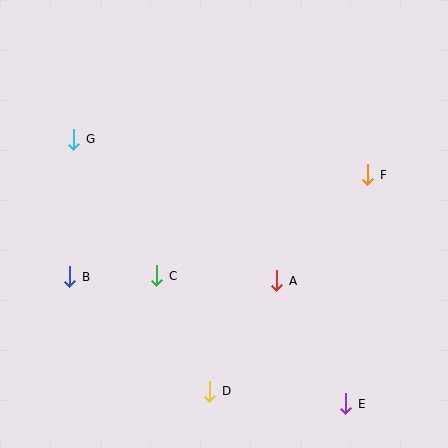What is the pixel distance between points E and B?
The distance between E and B is 304 pixels.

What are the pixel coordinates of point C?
Point C is at (157, 276).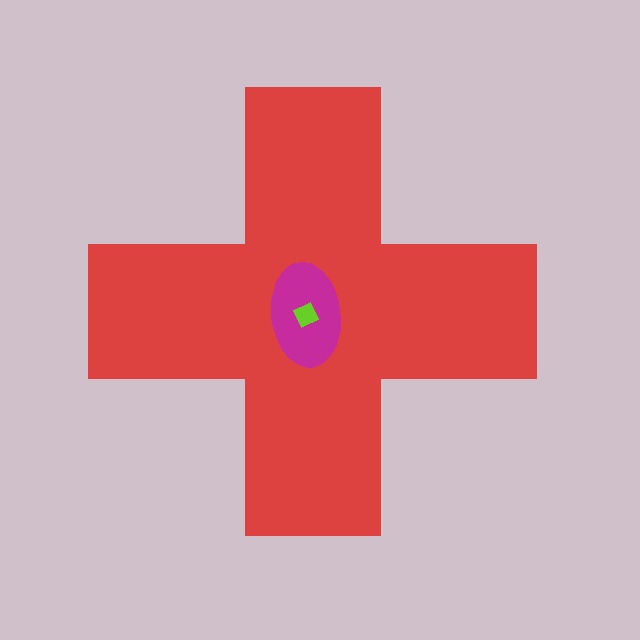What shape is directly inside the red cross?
The magenta ellipse.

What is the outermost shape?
The red cross.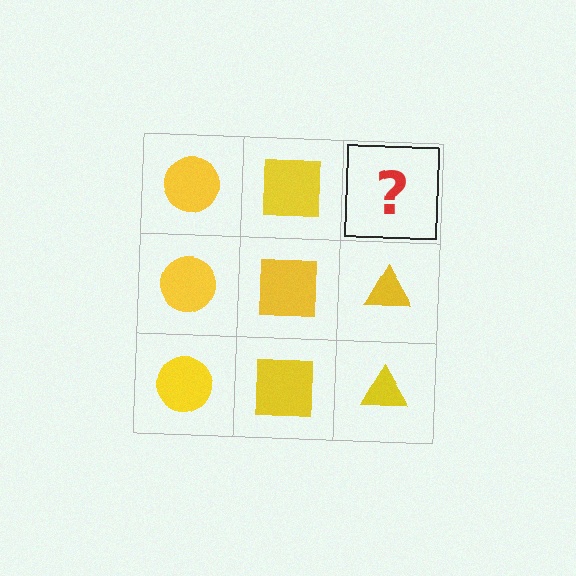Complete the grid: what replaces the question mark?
The question mark should be replaced with a yellow triangle.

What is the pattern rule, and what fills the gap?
The rule is that each column has a consistent shape. The gap should be filled with a yellow triangle.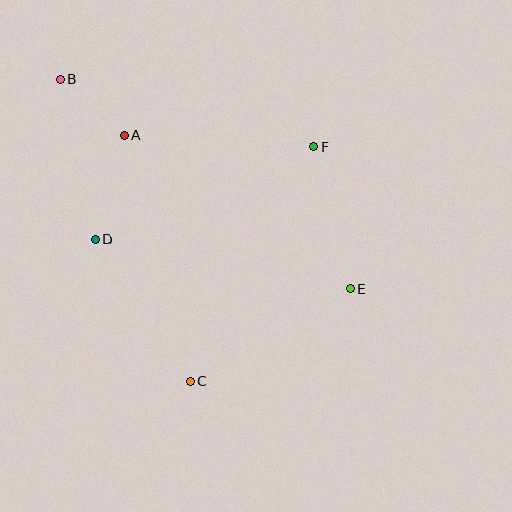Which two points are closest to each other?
Points A and B are closest to each other.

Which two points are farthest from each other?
Points B and E are farthest from each other.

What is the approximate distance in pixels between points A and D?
The distance between A and D is approximately 109 pixels.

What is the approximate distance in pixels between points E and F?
The distance between E and F is approximately 147 pixels.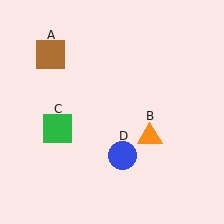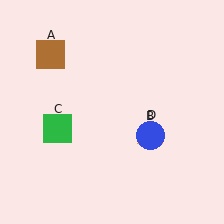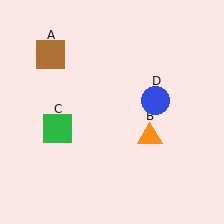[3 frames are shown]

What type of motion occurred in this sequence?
The blue circle (object D) rotated counterclockwise around the center of the scene.